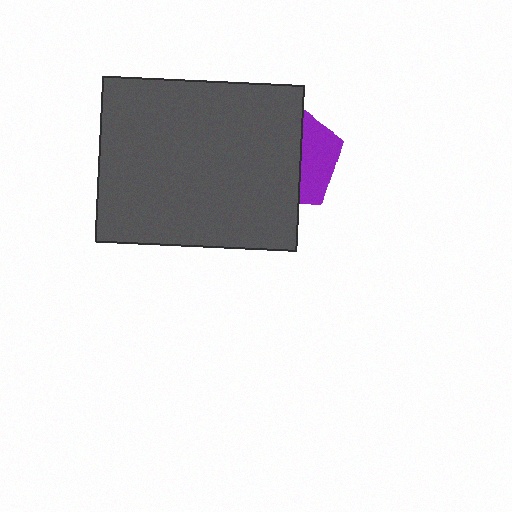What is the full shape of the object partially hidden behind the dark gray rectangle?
The partially hidden object is a purple pentagon.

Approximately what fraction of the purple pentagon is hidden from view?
Roughly 66% of the purple pentagon is hidden behind the dark gray rectangle.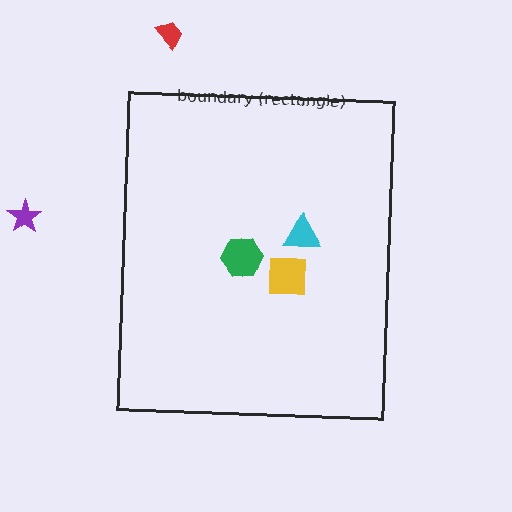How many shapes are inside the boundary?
3 inside, 2 outside.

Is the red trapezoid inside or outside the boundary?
Outside.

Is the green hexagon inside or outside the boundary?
Inside.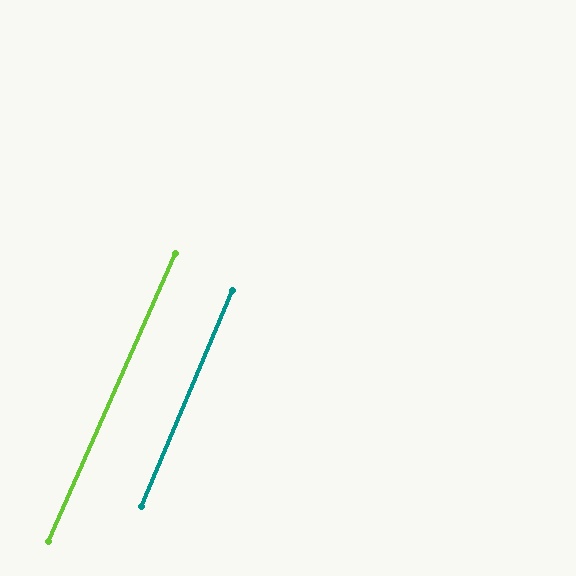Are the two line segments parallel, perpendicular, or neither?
Parallel — their directions differ by only 0.8°.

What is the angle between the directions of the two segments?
Approximately 1 degree.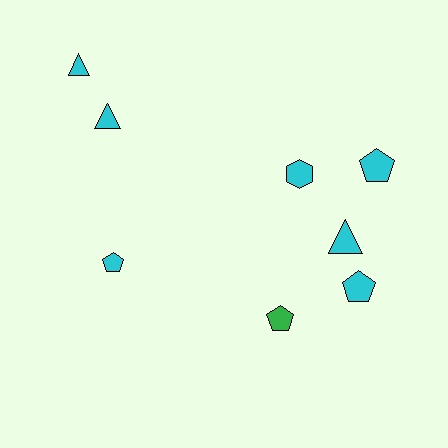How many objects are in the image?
There are 8 objects.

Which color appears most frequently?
Cyan, with 7 objects.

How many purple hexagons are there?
There are no purple hexagons.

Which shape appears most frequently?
Pentagon, with 4 objects.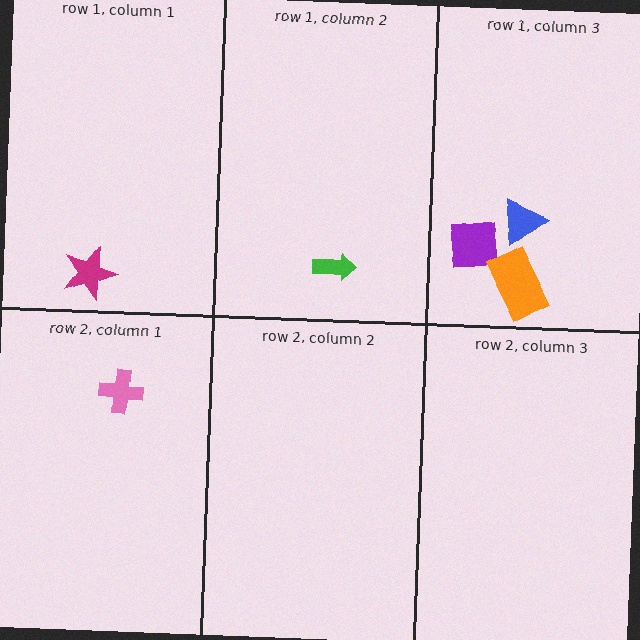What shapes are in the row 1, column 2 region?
The green arrow.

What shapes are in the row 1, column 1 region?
The magenta star.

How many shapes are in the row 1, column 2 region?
1.